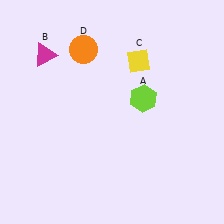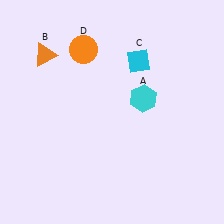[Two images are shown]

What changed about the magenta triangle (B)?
In Image 1, B is magenta. In Image 2, it changed to orange.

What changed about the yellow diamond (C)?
In Image 1, C is yellow. In Image 2, it changed to cyan.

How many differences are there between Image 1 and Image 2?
There are 3 differences between the two images.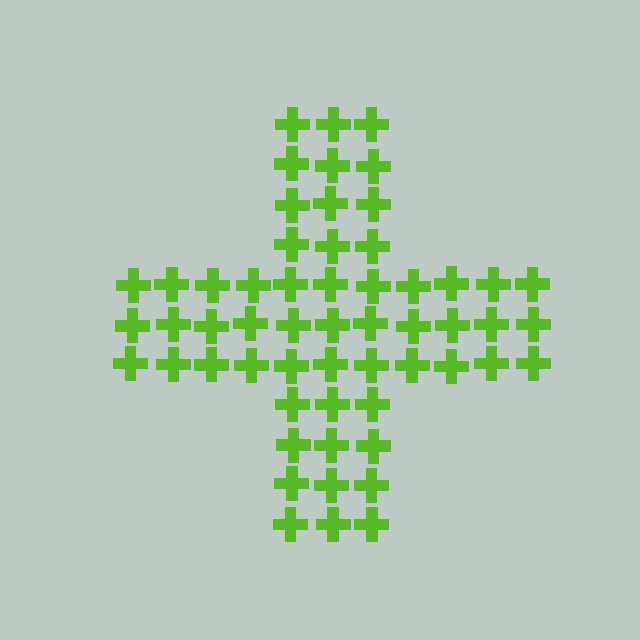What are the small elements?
The small elements are crosses.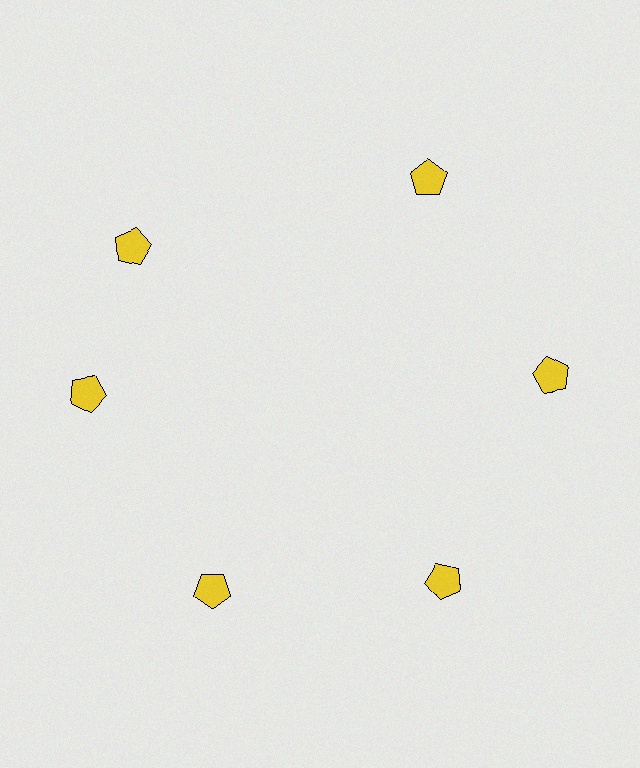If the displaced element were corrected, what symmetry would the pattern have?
It would have 6-fold rotational symmetry — the pattern would map onto itself every 60 degrees.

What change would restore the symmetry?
The symmetry would be restored by rotating it back into even spacing with its neighbors so that all 6 pentagons sit at equal angles and equal distance from the center.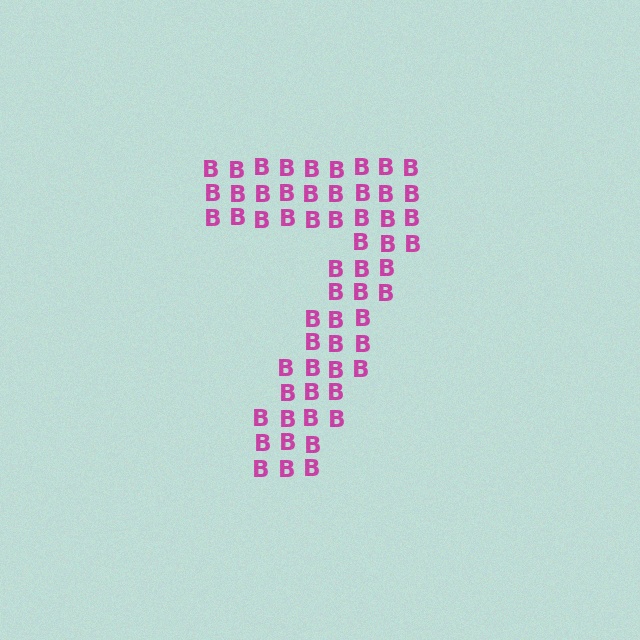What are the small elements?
The small elements are letter B's.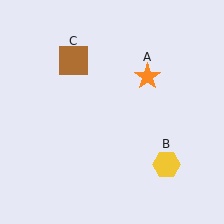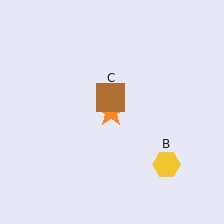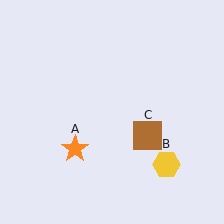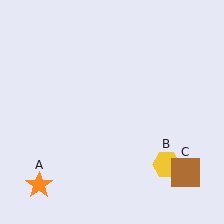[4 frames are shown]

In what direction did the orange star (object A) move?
The orange star (object A) moved down and to the left.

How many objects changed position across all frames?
2 objects changed position: orange star (object A), brown square (object C).